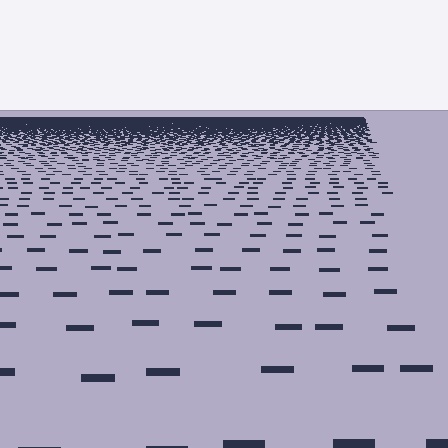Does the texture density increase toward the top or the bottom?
Density increases toward the top.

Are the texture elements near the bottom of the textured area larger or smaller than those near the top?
Larger. Near the bottom, elements are closer to the viewer and appear at a bigger on-screen size.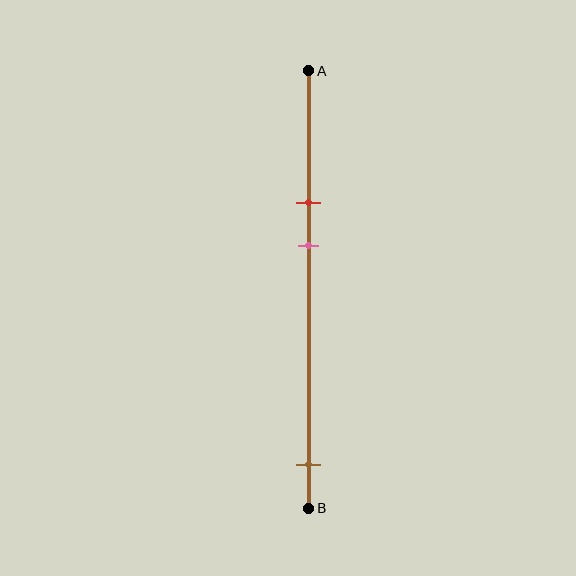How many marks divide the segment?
There are 3 marks dividing the segment.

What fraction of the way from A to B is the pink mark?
The pink mark is approximately 40% (0.4) of the way from A to B.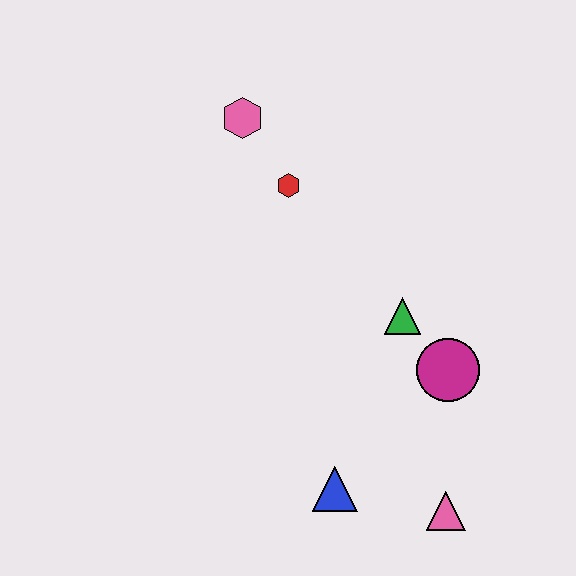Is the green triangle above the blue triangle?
Yes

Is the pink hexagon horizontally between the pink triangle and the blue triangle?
No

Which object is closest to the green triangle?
The magenta circle is closest to the green triangle.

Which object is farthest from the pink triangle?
The pink hexagon is farthest from the pink triangle.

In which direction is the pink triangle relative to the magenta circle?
The pink triangle is below the magenta circle.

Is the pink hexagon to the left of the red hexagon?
Yes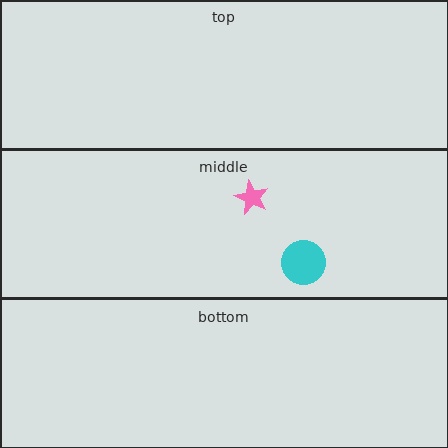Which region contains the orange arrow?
The middle region.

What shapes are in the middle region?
The orange arrow, the pink star, the cyan circle.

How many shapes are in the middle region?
3.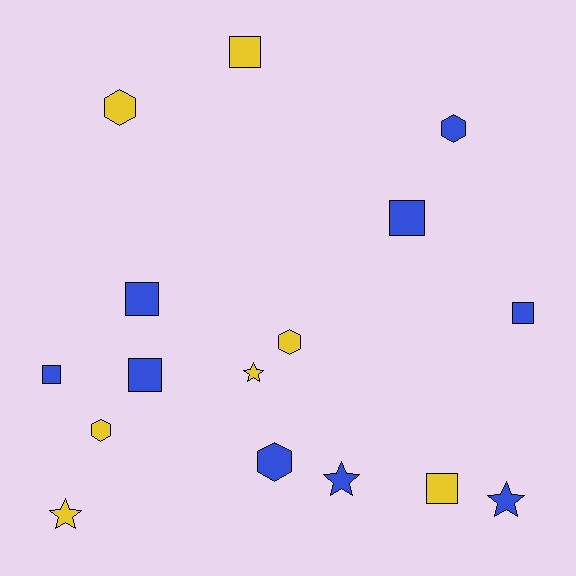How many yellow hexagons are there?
There are 3 yellow hexagons.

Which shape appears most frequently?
Square, with 7 objects.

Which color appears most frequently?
Blue, with 9 objects.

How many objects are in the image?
There are 16 objects.